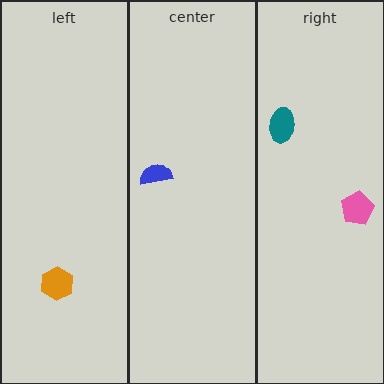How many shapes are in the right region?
2.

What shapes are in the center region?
The blue semicircle.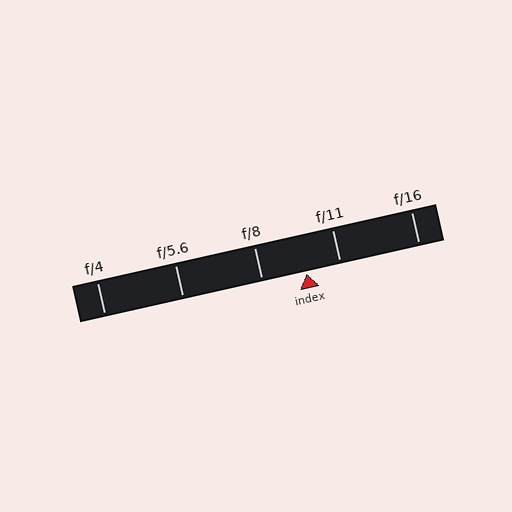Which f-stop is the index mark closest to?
The index mark is closest to f/11.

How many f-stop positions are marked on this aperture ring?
There are 5 f-stop positions marked.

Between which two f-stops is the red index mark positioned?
The index mark is between f/8 and f/11.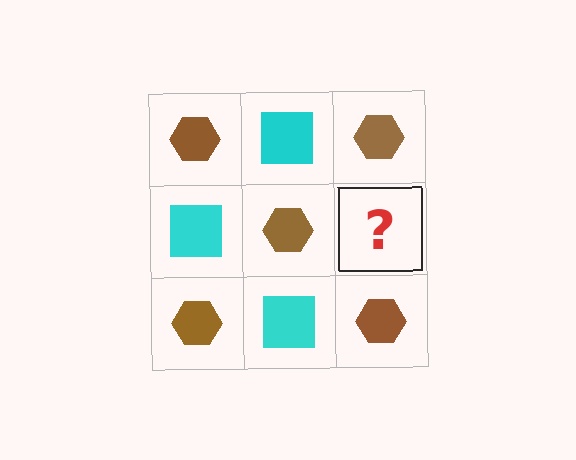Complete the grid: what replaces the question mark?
The question mark should be replaced with a cyan square.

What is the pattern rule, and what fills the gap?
The rule is that it alternates brown hexagon and cyan square in a checkerboard pattern. The gap should be filled with a cyan square.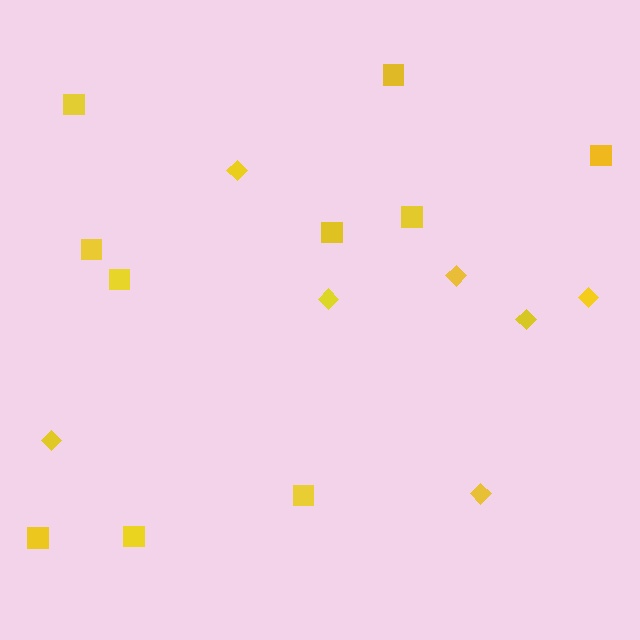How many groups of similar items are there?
There are 2 groups: one group of squares (10) and one group of diamonds (7).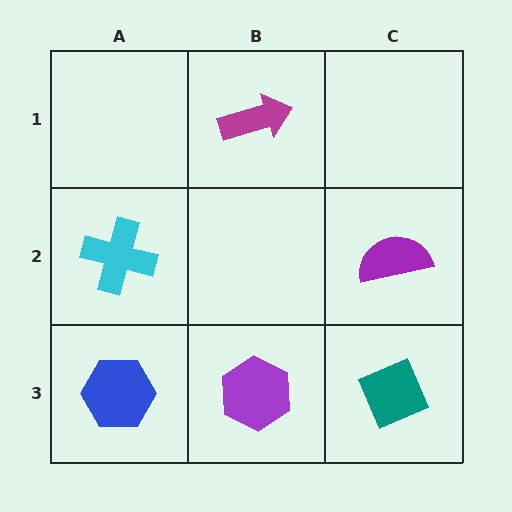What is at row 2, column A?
A cyan cross.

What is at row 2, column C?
A purple semicircle.